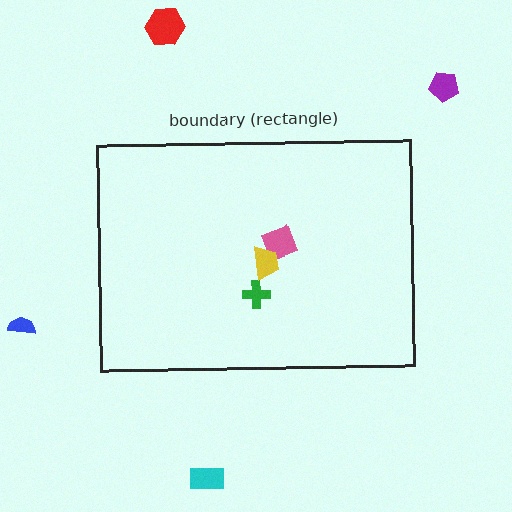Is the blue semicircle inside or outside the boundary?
Outside.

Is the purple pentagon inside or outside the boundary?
Outside.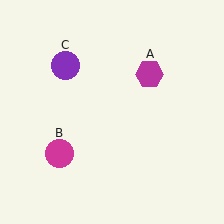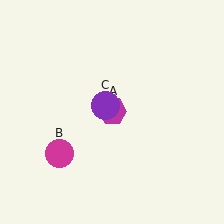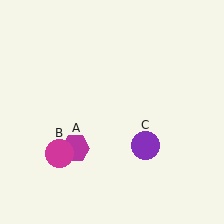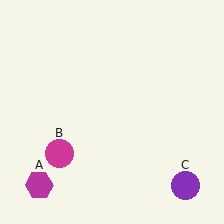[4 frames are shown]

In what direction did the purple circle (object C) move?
The purple circle (object C) moved down and to the right.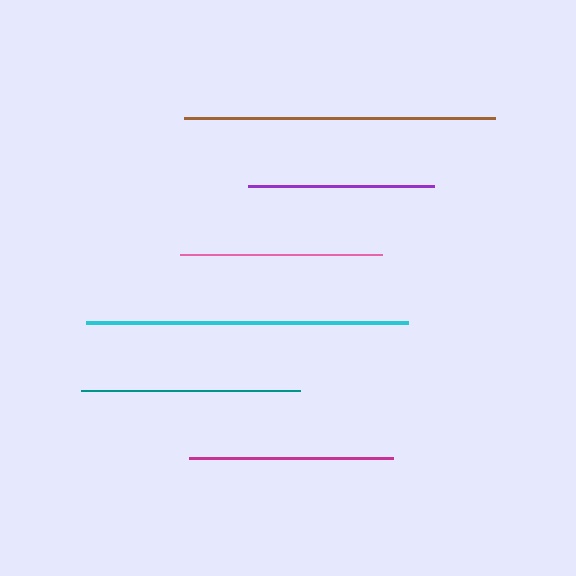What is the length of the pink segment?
The pink segment is approximately 203 pixels long.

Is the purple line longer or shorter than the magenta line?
The magenta line is longer than the purple line.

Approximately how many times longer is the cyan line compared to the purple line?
The cyan line is approximately 1.7 times the length of the purple line.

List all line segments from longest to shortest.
From longest to shortest: cyan, brown, teal, magenta, pink, purple.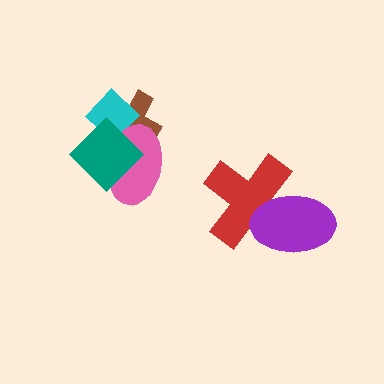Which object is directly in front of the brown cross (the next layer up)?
The cyan diamond is directly in front of the brown cross.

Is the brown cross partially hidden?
Yes, it is partially covered by another shape.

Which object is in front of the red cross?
The purple ellipse is in front of the red cross.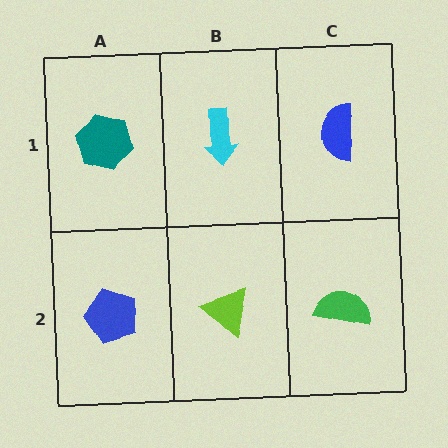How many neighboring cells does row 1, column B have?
3.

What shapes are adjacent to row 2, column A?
A teal hexagon (row 1, column A), a lime triangle (row 2, column B).